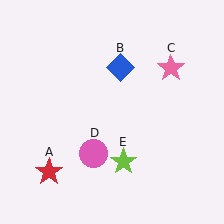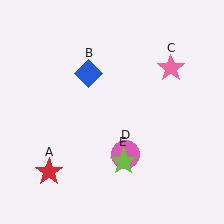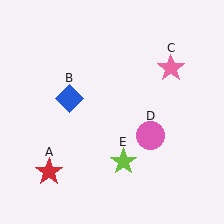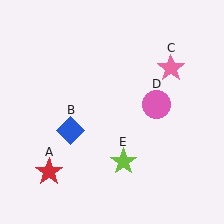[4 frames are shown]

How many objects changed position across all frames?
2 objects changed position: blue diamond (object B), pink circle (object D).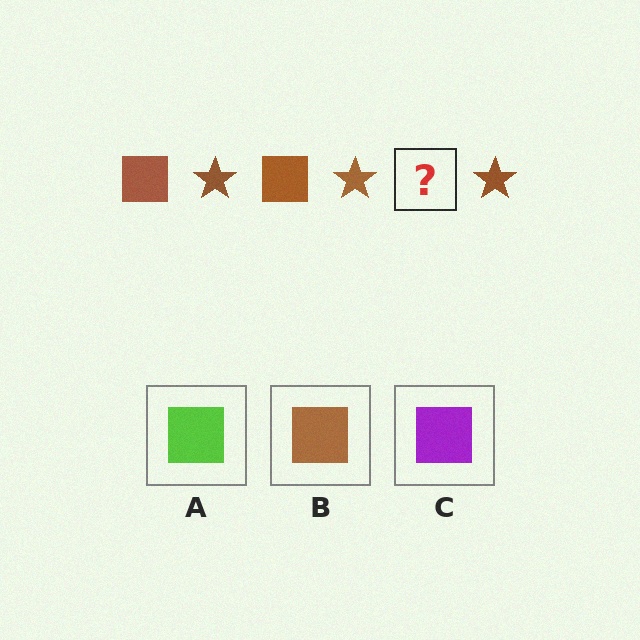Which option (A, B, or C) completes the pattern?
B.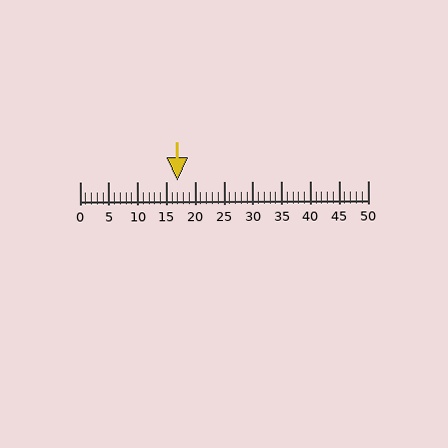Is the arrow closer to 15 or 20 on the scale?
The arrow is closer to 15.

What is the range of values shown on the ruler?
The ruler shows values from 0 to 50.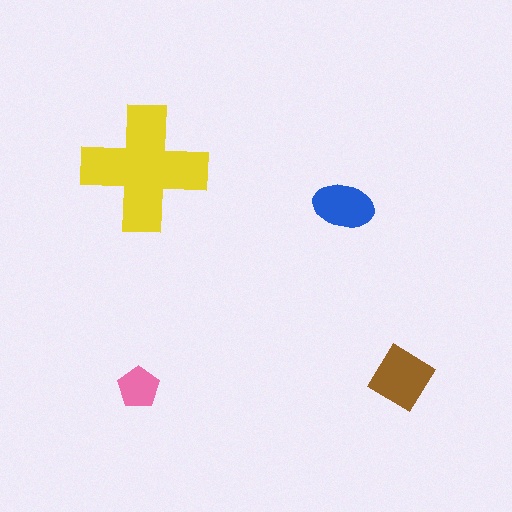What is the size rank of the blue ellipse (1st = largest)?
3rd.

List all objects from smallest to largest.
The pink pentagon, the blue ellipse, the brown diamond, the yellow cross.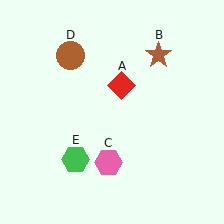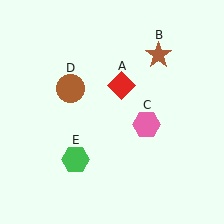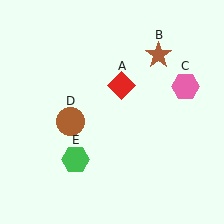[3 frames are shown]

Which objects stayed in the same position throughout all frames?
Red diamond (object A) and brown star (object B) and green hexagon (object E) remained stationary.